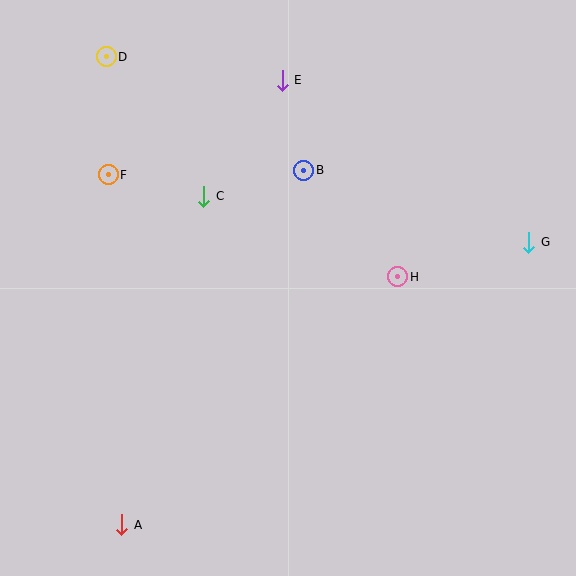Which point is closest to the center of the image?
Point H at (398, 277) is closest to the center.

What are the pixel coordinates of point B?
Point B is at (304, 170).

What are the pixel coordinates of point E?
Point E is at (282, 80).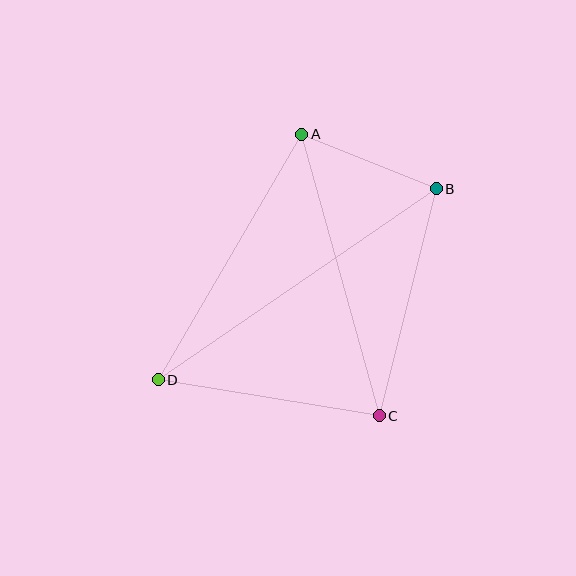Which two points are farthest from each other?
Points B and D are farthest from each other.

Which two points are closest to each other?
Points A and B are closest to each other.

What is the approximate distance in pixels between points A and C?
The distance between A and C is approximately 292 pixels.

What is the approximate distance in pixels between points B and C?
The distance between B and C is approximately 234 pixels.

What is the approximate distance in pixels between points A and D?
The distance between A and D is approximately 284 pixels.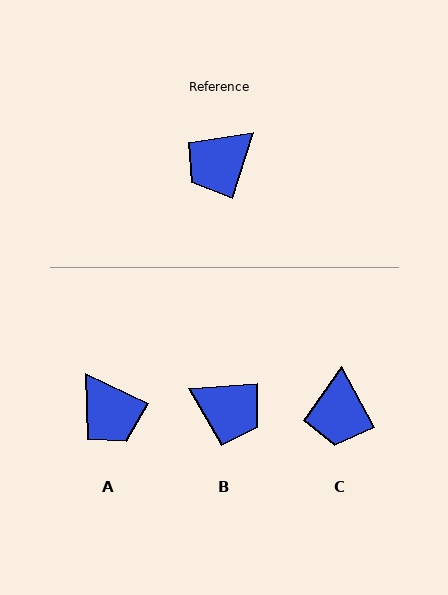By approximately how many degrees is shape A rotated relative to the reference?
Approximately 82 degrees counter-clockwise.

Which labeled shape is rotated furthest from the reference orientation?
B, about 111 degrees away.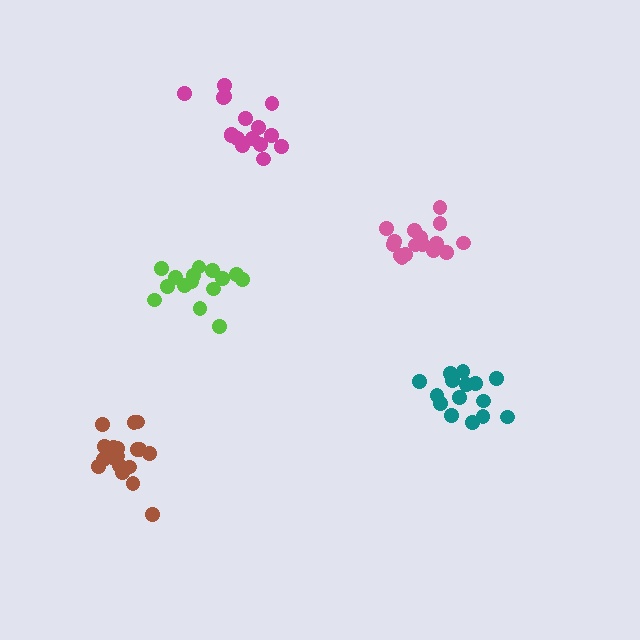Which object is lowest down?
The brown cluster is bottommost.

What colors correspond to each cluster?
The clusters are colored: brown, teal, lime, magenta, pink.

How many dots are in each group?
Group 1: 20 dots, Group 2: 15 dots, Group 3: 15 dots, Group 4: 16 dots, Group 5: 16 dots (82 total).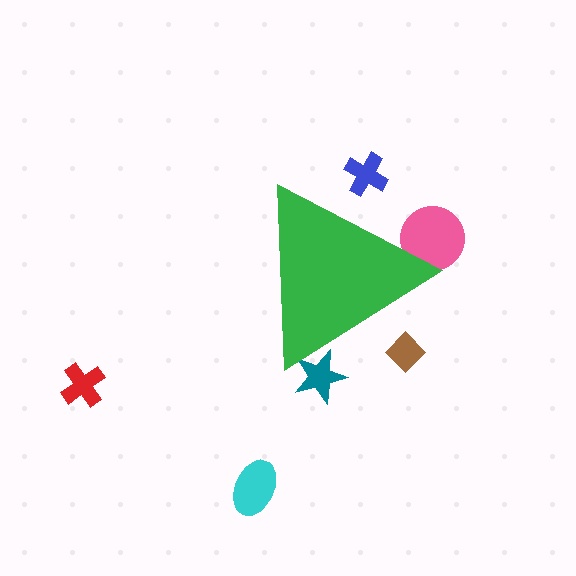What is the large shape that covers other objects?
A green triangle.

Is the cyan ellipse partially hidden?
No, the cyan ellipse is fully visible.